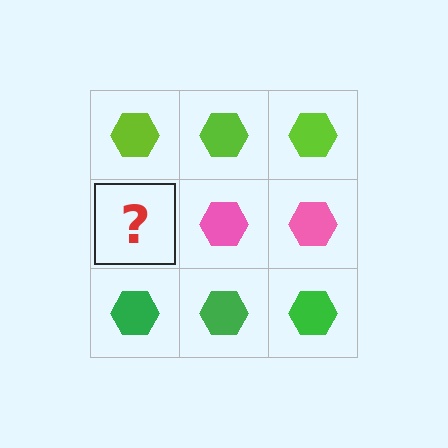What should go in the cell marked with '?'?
The missing cell should contain a pink hexagon.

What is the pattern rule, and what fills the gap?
The rule is that each row has a consistent color. The gap should be filled with a pink hexagon.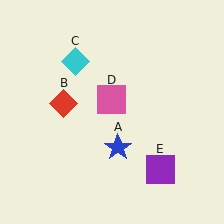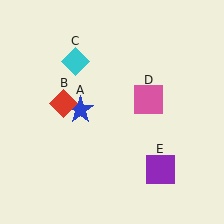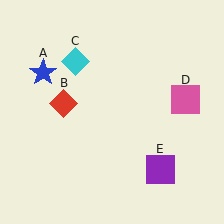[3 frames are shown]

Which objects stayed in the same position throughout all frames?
Red diamond (object B) and cyan diamond (object C) and purple square (object E) remained stationary.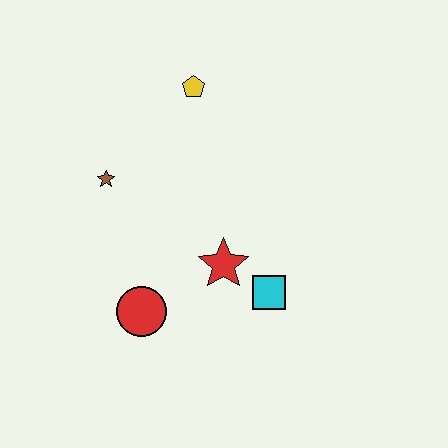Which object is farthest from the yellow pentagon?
The red circle is farthest from the yellow pentagon.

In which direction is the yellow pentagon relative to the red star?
The yellow pentagon is above the red star.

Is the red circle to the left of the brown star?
No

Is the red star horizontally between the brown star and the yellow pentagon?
No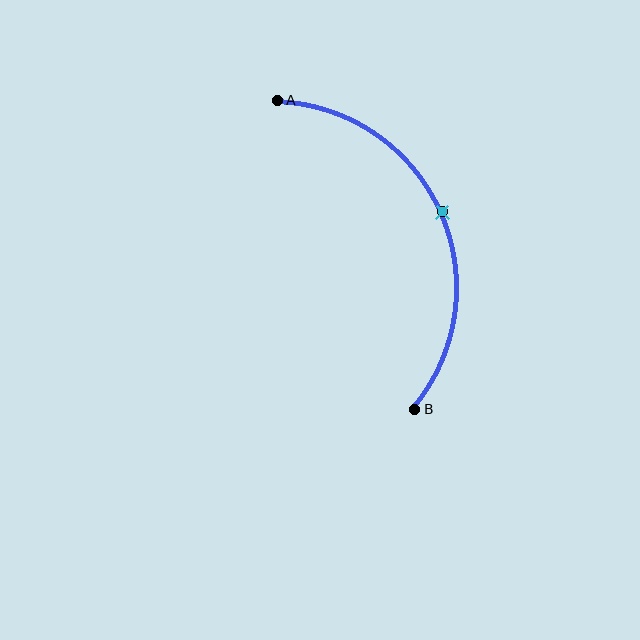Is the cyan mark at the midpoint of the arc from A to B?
Yes. The cyan mark lies on the arc at equal arc-length from both A and B — it is the arc midpoint.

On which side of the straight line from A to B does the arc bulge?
The arc bulges to the right of the straight line connecting A and B.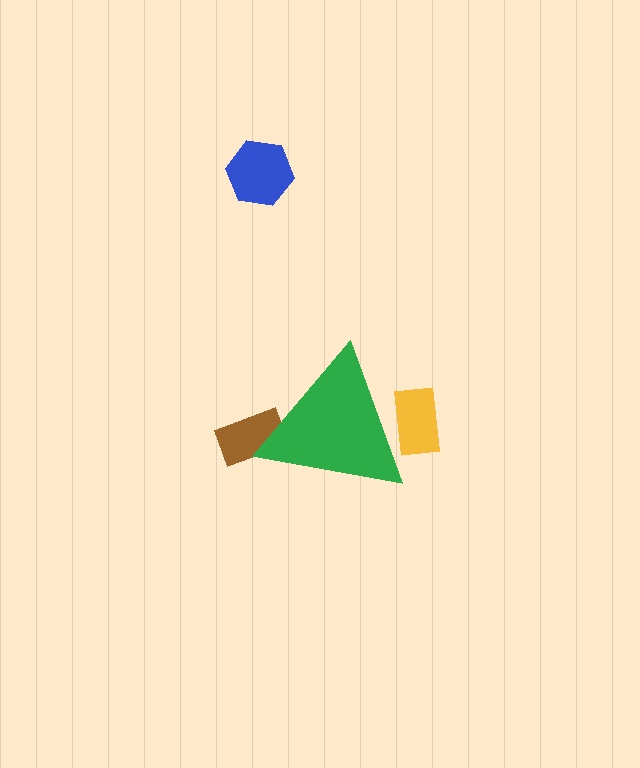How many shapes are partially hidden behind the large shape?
2 shapes are partially hidden.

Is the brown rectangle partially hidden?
Yes, the brown rectangle is partially hidden behind the green triangle.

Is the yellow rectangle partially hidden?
Yes, the yellow rectangle is partially hidden behind the green triangle.